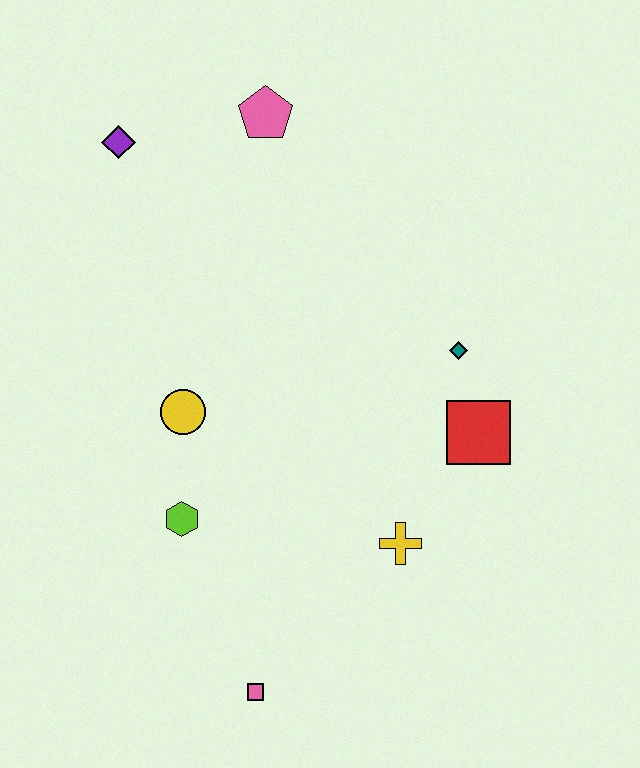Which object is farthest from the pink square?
The pink pentagon is farthest from the pink square.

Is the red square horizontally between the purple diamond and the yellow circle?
No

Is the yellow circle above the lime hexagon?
Yes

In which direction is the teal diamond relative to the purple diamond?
The teal diamond is to the right of the purple diamond.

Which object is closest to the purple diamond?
The pink pentagon is closest to the purple diamond.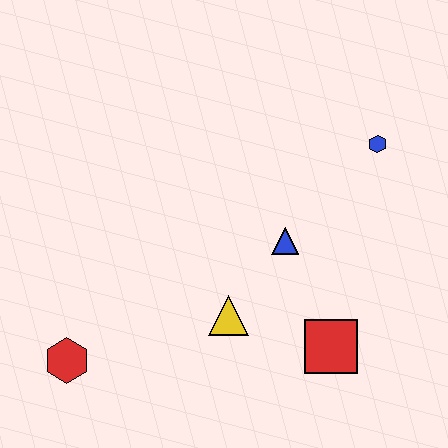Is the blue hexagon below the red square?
No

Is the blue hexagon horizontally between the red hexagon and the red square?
No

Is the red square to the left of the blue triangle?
No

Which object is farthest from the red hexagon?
The blue hexagon is farthest from the red hexagon.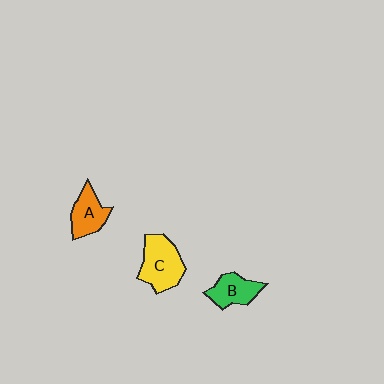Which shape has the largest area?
Shape C (yellow).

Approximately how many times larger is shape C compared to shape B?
Approximately 1.4 times.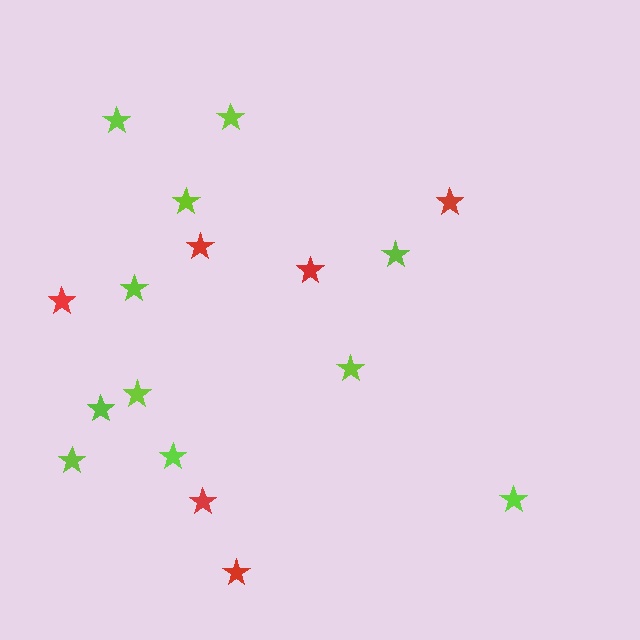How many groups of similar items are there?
There are 2 groups: one group of red stars (6) and one group of lime stars (11).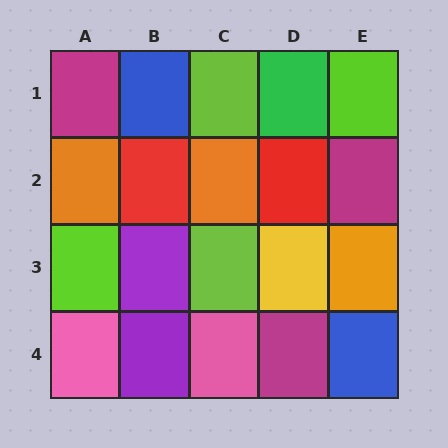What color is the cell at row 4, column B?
Purple.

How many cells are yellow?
1 cell is yellow.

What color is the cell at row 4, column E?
Blue.